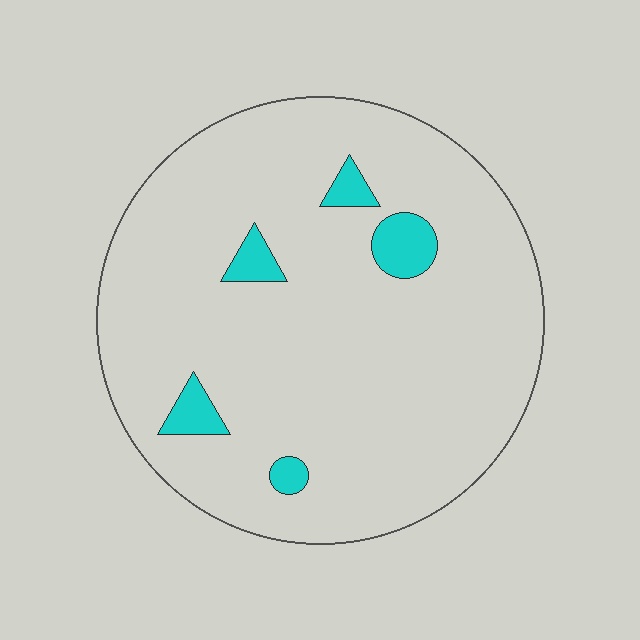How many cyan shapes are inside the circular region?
5.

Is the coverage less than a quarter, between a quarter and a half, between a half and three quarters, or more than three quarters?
Less than a quarter.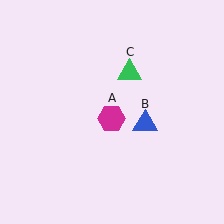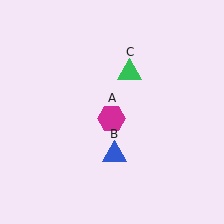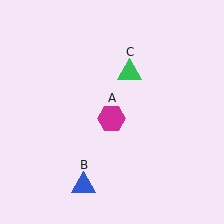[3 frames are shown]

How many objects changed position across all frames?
1 object changed position: blue triangle (object B).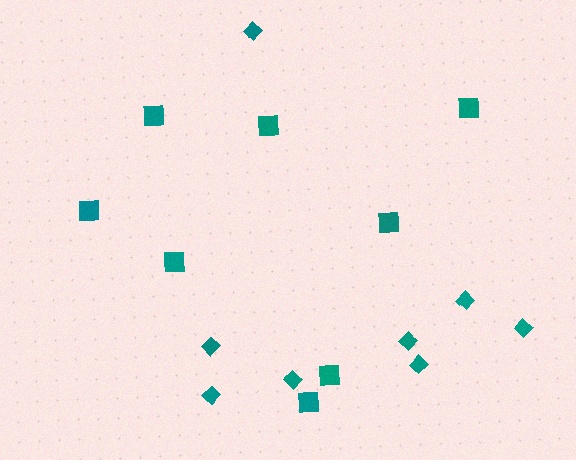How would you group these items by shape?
There are 2 groups: one group of squares (8) and one group of diamonds (8).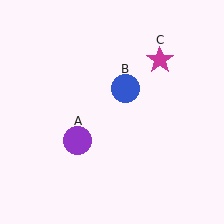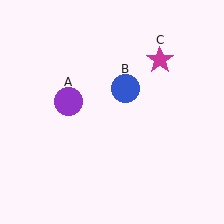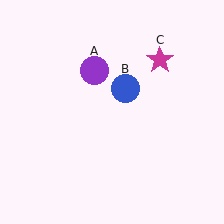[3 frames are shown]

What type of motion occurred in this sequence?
The purple circle (object A) rotated clockwise around the center of the scene.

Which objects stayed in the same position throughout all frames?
Blue circle (object B) and magenta star (object C) remained stationary.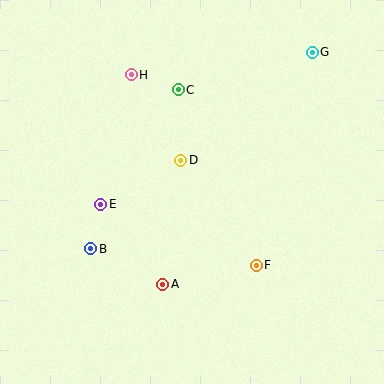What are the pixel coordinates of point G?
Point G is at (312, 52).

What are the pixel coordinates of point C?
Point C is at (178, 90).